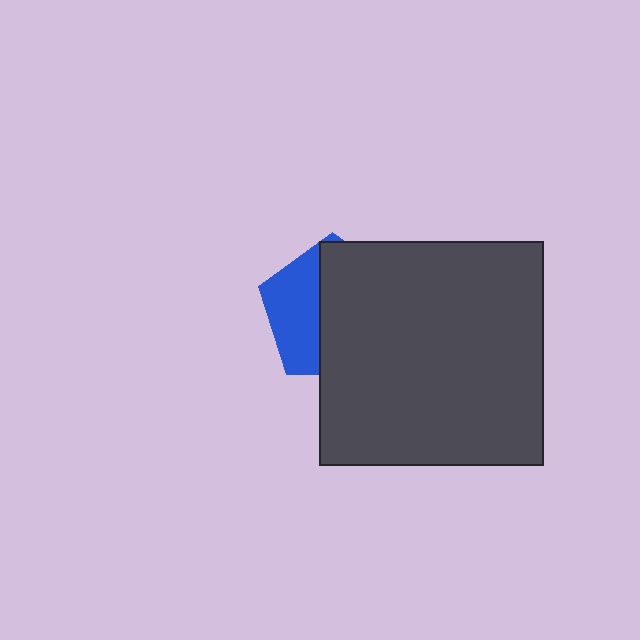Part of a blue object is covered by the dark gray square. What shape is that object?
It is a pentagon.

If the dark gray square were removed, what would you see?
You would see the complete blue pentagon.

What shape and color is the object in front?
The object in front is a dark gray square.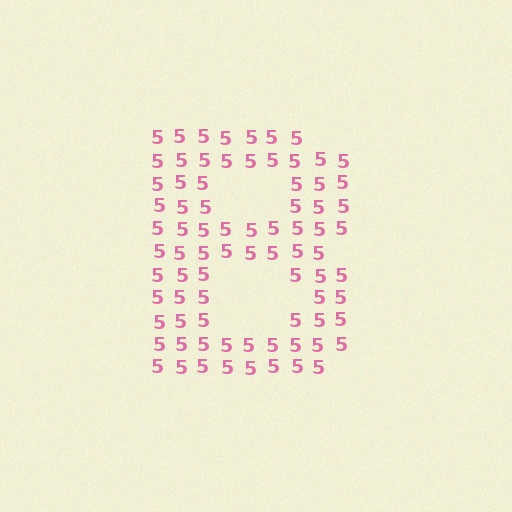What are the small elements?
The small elements are digit 5's.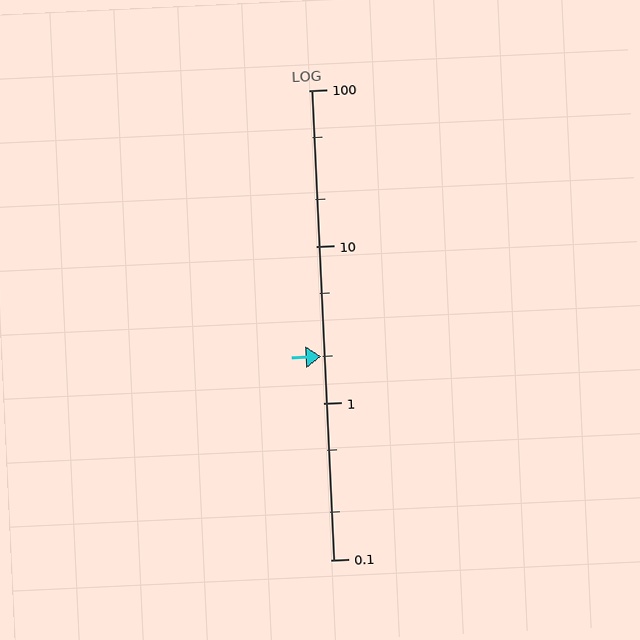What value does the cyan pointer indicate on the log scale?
The pointer indicates approximately 2.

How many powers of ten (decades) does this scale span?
The scale spans 3 decades, from 0.1 to 100.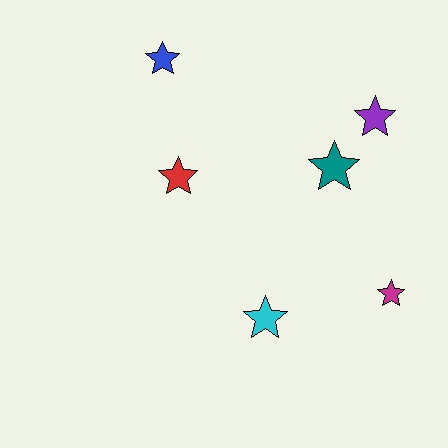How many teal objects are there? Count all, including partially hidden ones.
There is 1 teal object.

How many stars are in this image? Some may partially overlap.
There are 6 stars.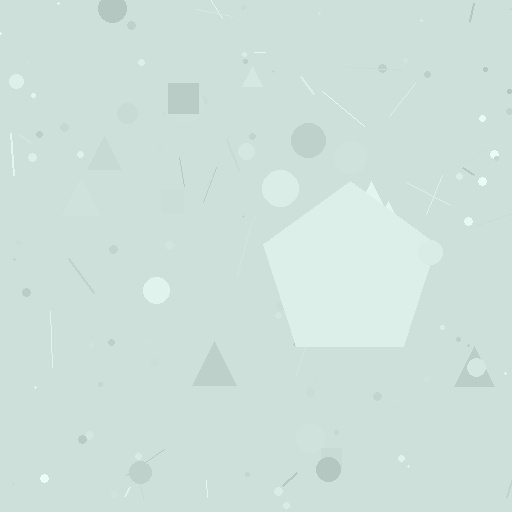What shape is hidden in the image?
A pentagon is hidden in the image.